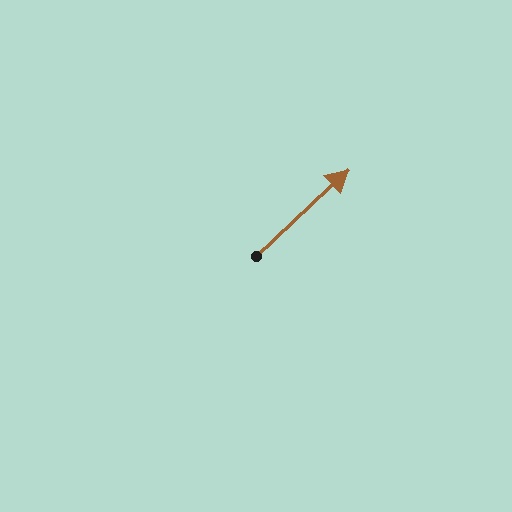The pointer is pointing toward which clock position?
Roughly 2 o'clock.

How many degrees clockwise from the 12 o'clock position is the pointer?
Approximately 47 degrees.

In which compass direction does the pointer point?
Northeast.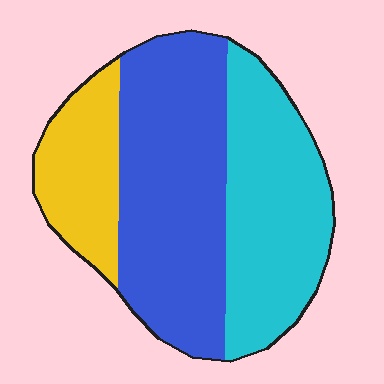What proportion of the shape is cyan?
Cyan takes up about three eighths (3/8) of the shape.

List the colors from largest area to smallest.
From largest to smallest: blue, cyan, yellow.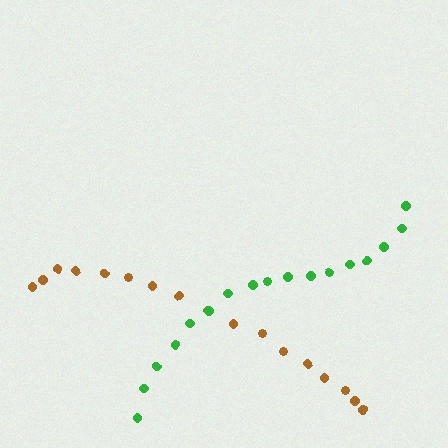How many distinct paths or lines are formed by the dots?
There are 2 distinct paths.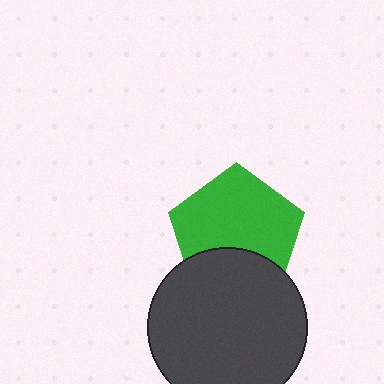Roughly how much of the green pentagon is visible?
Most of it is visible (roughly 69%).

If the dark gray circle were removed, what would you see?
You would see the complete green pentagon.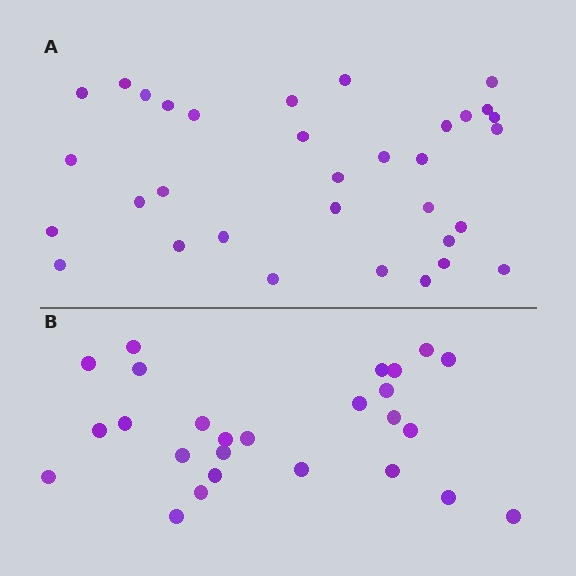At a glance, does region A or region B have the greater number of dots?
Region A (the top region) has more dots.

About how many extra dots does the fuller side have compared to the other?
Region A has roughly 8 or so more dots than region B.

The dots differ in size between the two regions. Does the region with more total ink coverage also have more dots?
No. Region B has more total ink coverage because its dots are larger, but region A actually contains more individual dots. Total area can be misleading — the number of items is what matters here.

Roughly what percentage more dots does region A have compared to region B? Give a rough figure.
About 25% more.